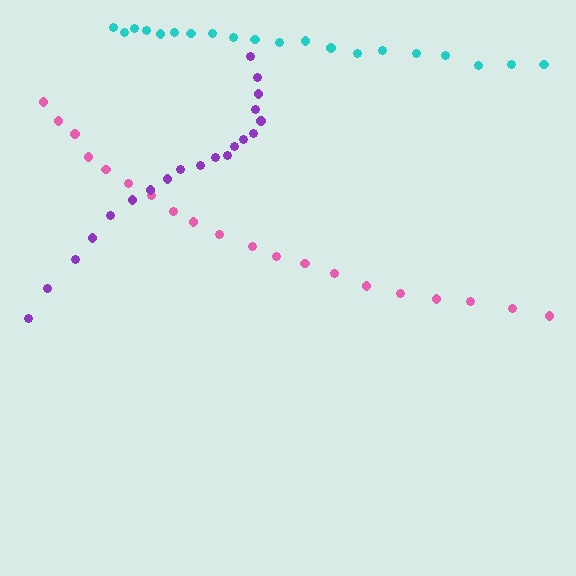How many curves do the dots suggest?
There are 3 distinct paths.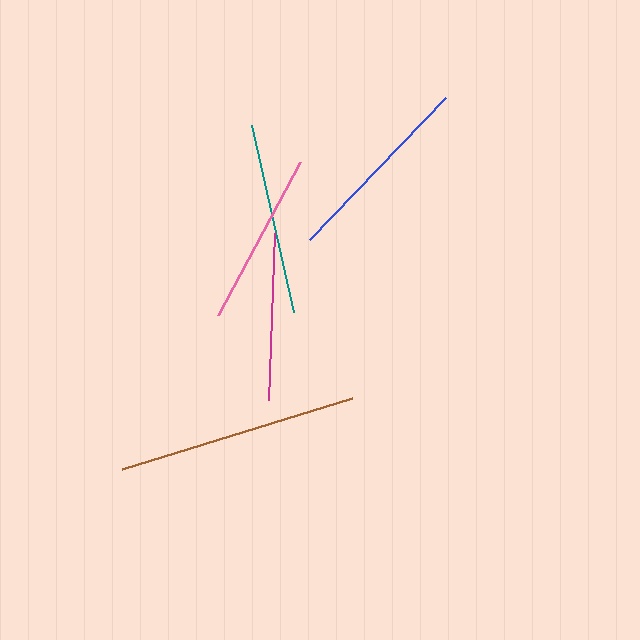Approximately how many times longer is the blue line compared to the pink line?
The blue line is approximately 1.1 times the length of the pink line.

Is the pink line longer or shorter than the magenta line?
The pink line is longer than the magenta line.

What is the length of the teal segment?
The teal segment is approximately 192 pixels long.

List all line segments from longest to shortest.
From longest to shortest: brown, blue, teal, pink, magenta.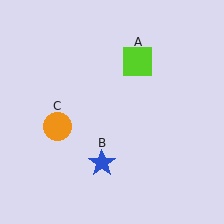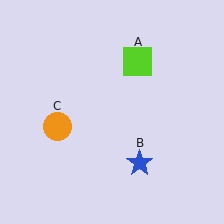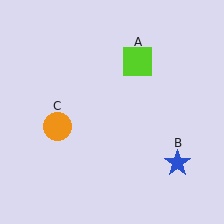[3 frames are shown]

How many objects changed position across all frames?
1 object changed position: blue star (object B).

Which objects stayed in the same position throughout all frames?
Lime square (object A) and orange circle (object C) remained stationary.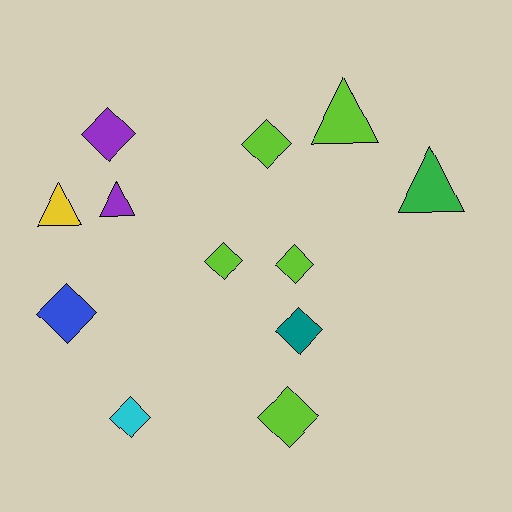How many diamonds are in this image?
There are 8 diamonds.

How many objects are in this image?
There are 12 objects.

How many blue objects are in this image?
There is 1 blue object.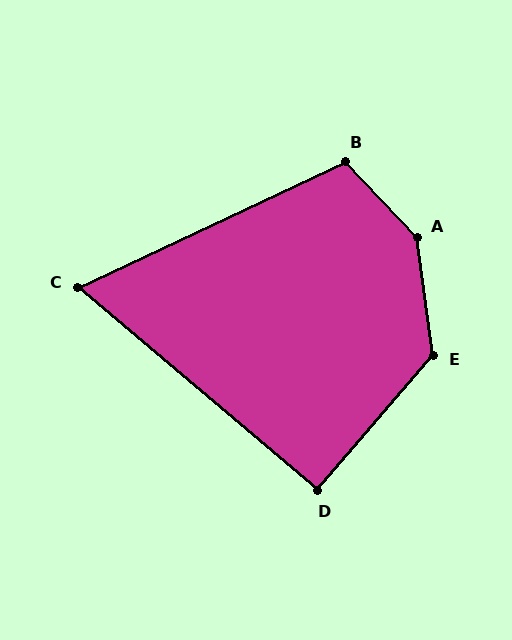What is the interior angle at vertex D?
Approximately 91 degrees (approximately right).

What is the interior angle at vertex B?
Approximately 109 degrees (obtuse).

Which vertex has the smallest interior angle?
C, at approximately 65 degrees.